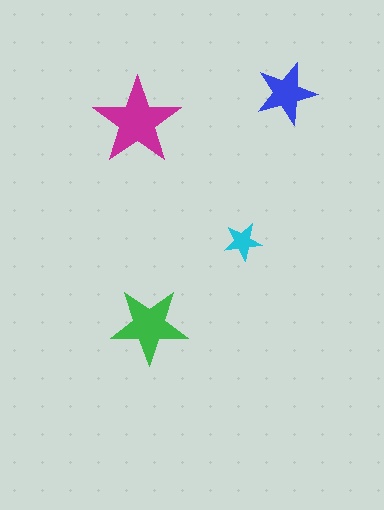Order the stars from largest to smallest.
the magenta one, the green one, the blue one, the cyan one.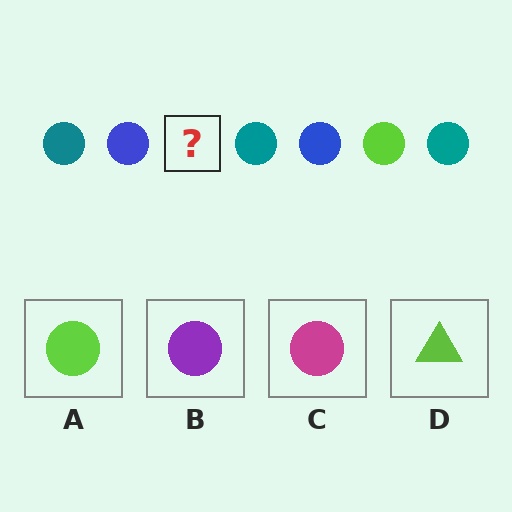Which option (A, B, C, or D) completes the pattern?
A.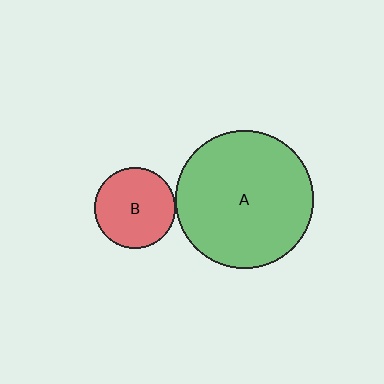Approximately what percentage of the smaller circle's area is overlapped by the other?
Approximately 5%.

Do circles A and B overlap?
Yes.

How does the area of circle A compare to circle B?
Approximately 2.9 times.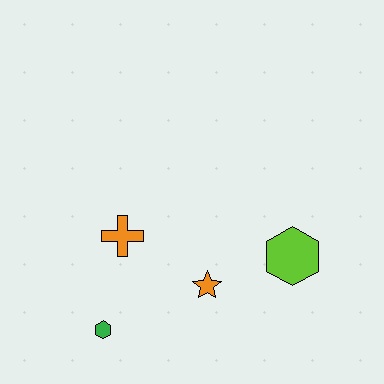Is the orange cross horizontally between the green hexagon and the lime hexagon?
Yes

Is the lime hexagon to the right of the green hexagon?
Yes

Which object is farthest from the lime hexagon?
The green hexagon is farthest from the lime hexagon.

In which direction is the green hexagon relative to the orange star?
The green hexagon is to the left of the orange star.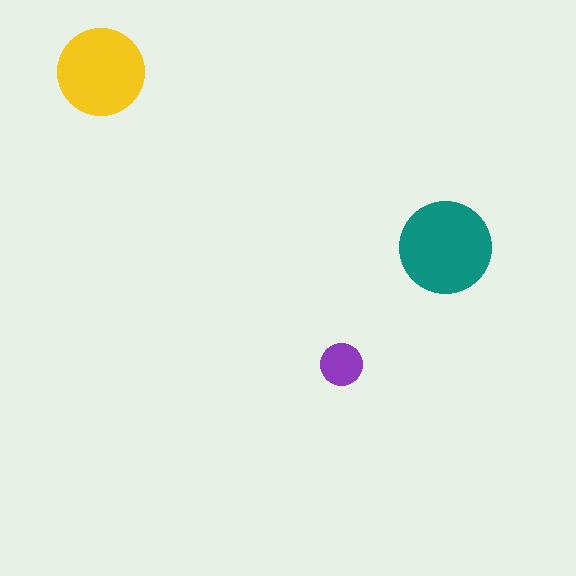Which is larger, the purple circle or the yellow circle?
The yellow one.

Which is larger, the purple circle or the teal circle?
The teal one.